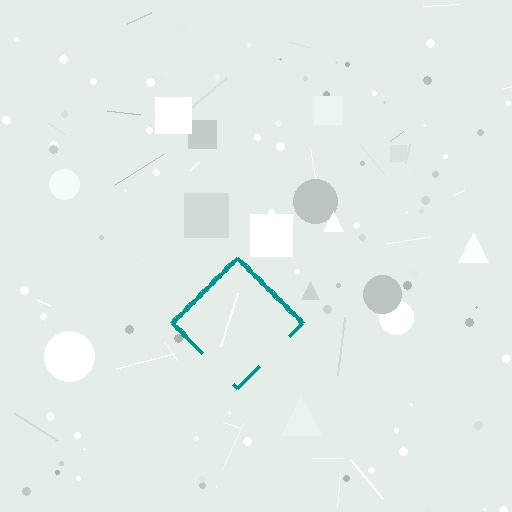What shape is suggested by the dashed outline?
The dashed outline suggests a diamond.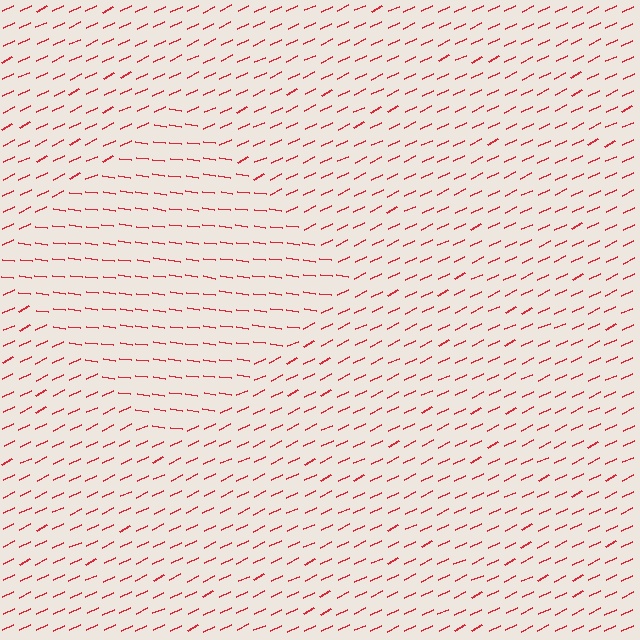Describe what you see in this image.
The image is filled with small red line segments. A diamond region in the image has lines oriented differently from the surrounding lines, creating a visible texture boundary.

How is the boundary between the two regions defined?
The boundary is defined purely by a change in line orientation (approximately 33 degrees difference). All lines are the same color and thickness.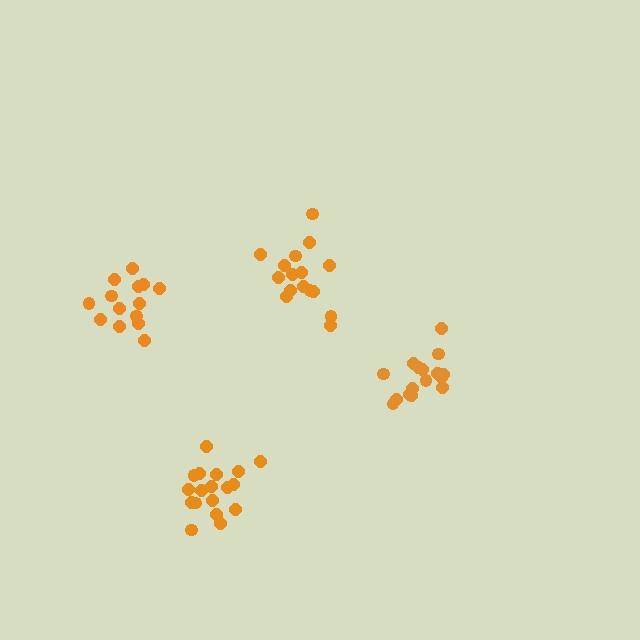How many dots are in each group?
Group 1: 14 dots, Group 2: 18 dots, Group 3: 16 dots, Group 4: 16 dots (64 total).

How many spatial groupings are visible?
There are 4 spatial groupings.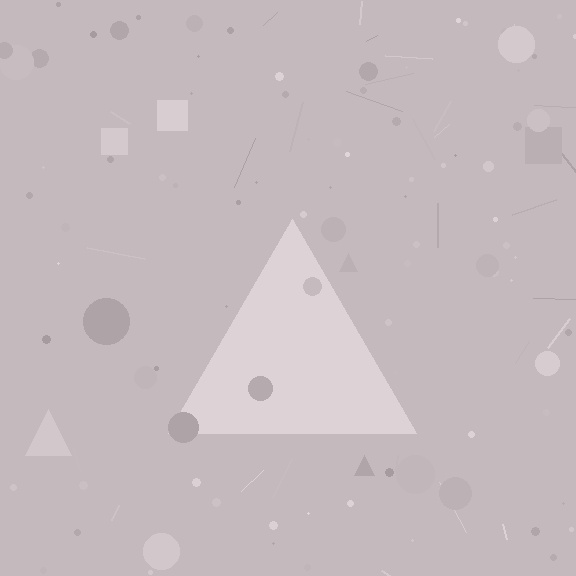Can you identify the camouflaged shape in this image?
The camouflaged shape is a triangle.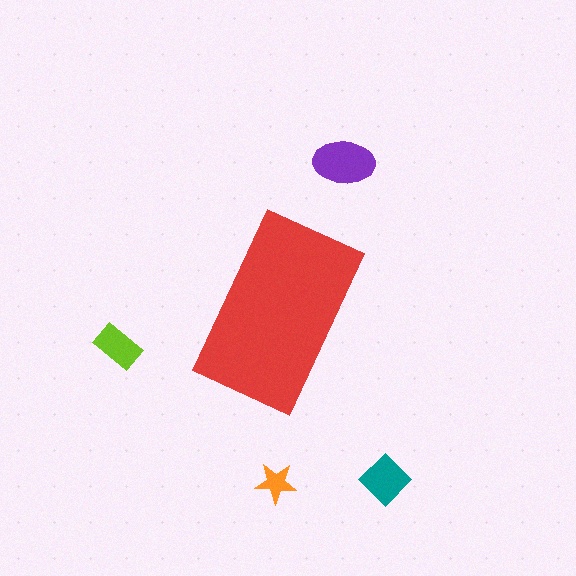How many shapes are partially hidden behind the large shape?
0 shapes are partially hidden.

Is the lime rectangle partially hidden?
No, the lime rectangle is fully visible.